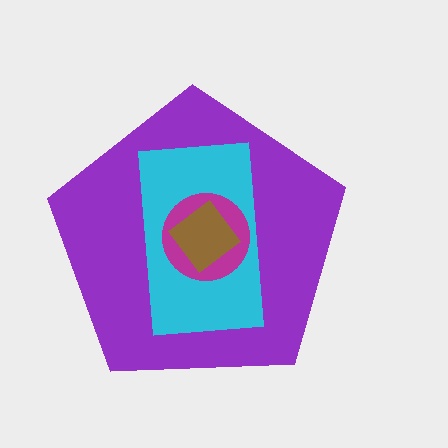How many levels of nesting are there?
4.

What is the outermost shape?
The purple pentagon.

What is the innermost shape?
The brown diamond.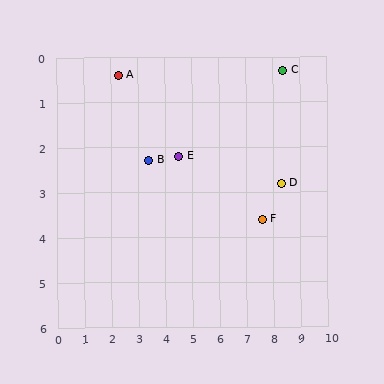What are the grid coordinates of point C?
Point C is at approximately (8.4, 0.3).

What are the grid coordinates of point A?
Point A is at approximately (2.3, 0.4).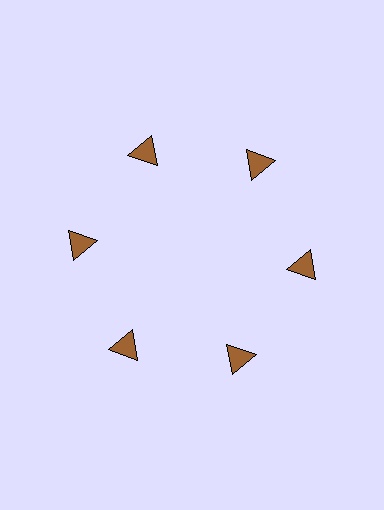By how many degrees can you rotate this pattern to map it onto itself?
The pattern maps onto itself every 60 degrees of rotation.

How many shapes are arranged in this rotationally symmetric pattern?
There are 6 shapes, arranged in 6 groups of 1.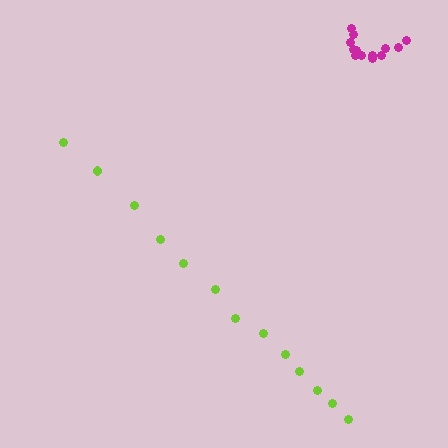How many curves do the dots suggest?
There are 2 distinct paths.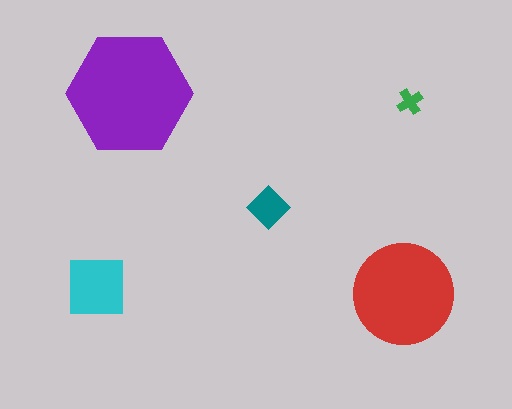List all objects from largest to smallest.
The purple hexagon, the red circle, the cyan square, the teal diamond, the green cross.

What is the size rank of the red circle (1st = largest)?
2nd.